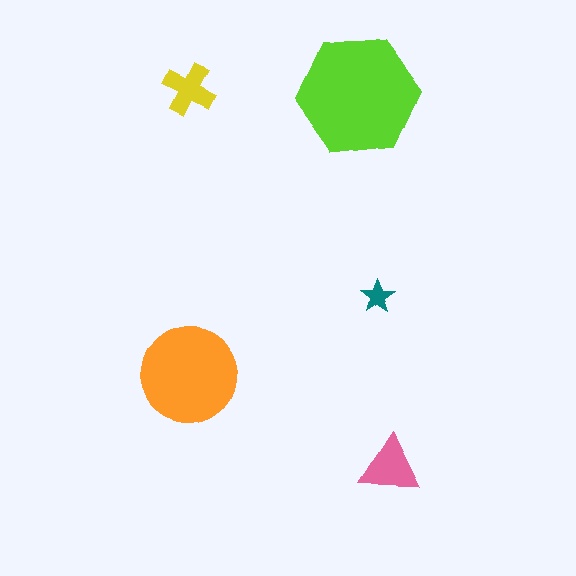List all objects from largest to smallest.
The lime hexagon, the orange circle, the pink triangle, the yellow cross, the teal star.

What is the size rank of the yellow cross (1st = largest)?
4th.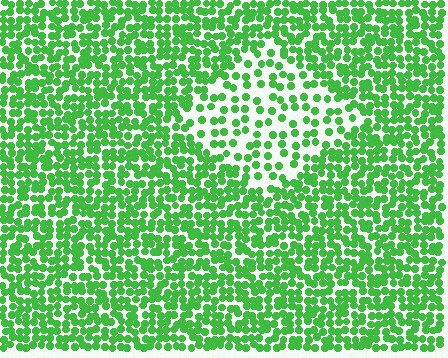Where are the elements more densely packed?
The elements are more densely packed outside the diamond boundary.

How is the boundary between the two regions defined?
The boundary is defined by a change in element density (approximately 2.2x ratio). All elements are the same color, size, and shape.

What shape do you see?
I see a diamond.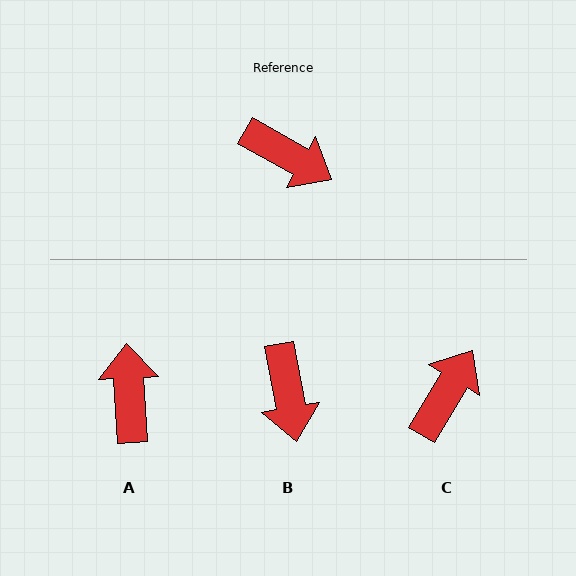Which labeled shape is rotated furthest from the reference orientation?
A, about 123 degrees away.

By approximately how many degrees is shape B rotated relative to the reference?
Approximately 50 degrees clockwise.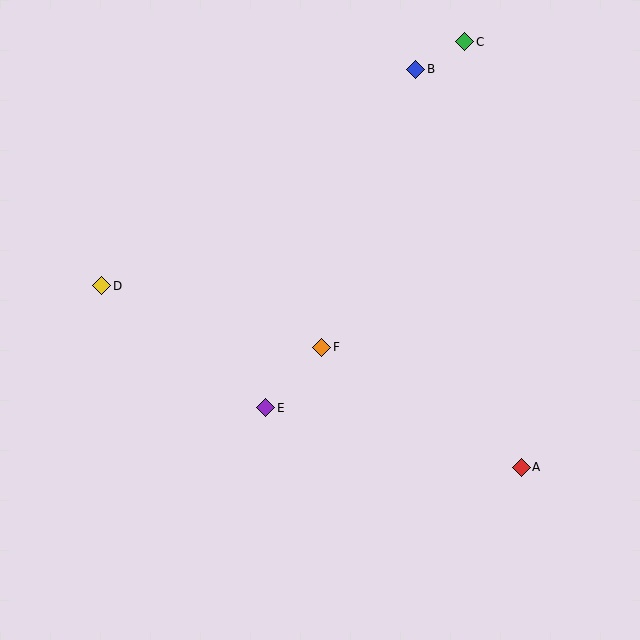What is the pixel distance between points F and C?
The distance between F and C is 337 pixels.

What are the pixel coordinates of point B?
Point B is at (416, 69).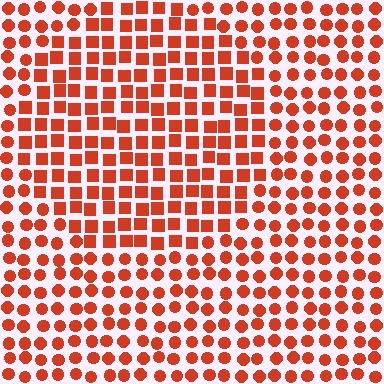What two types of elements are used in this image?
The image uses squares inside the circle region and circles outside it.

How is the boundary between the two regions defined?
The boundary is defined by a change in element shape: squares inside vs. circles outside. All elements share the same color and spacing.